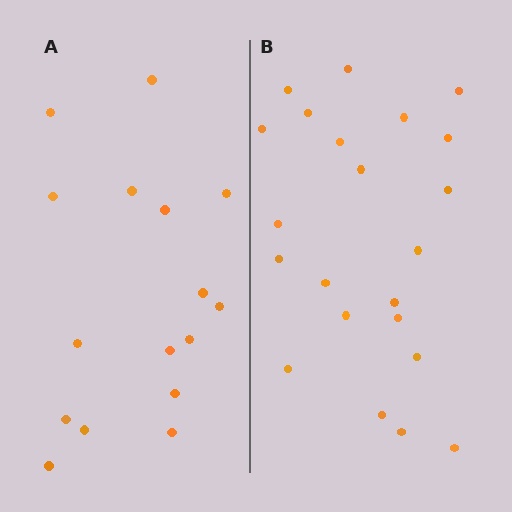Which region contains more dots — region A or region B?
Region B (the right region) has more dots.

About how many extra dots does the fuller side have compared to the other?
Region B has about 6 more dots than region A.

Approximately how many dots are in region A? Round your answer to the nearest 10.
About 20 dots. (The exact count is 16, which rounds to 20.)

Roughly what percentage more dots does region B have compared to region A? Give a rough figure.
About 40% more.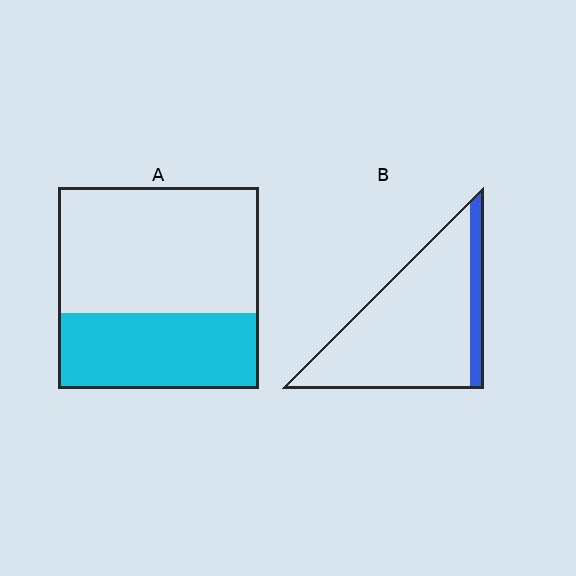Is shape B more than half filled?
No.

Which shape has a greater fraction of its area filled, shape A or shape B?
Shape A.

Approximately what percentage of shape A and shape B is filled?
A is approximately 40% and B is approximately 15%.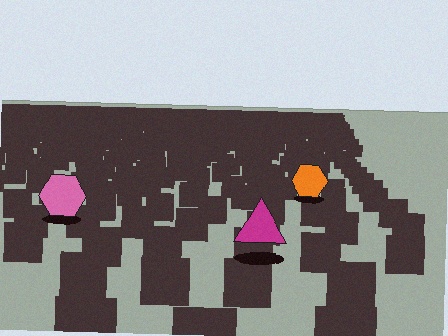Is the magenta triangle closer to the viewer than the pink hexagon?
Yes. The magenta triangle is closer — you can tell from the texture gradient: the ground texture is coarser near it.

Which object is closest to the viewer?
The magenta triangle is closest. The texture marks near it are larger and more spread out.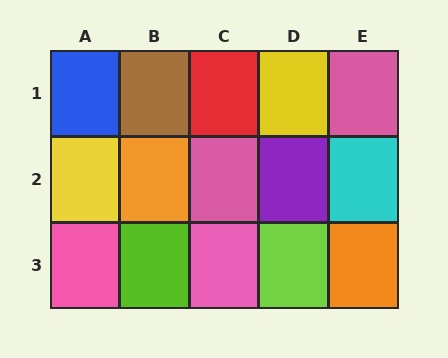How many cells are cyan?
1 cell is cyan.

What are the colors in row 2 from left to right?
Yellow, orange, pink, purple, cyan.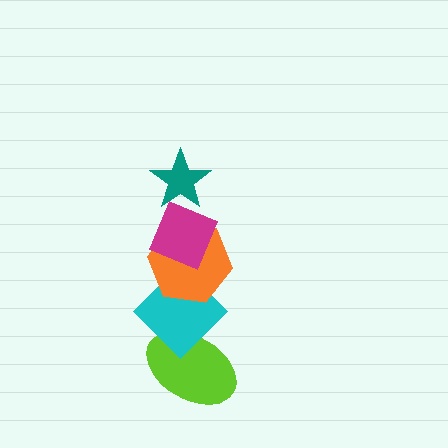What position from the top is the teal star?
The teal star is 1st from the top.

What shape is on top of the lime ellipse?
The cyan diamond is on top of the lime ellipse.